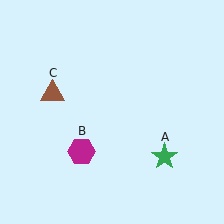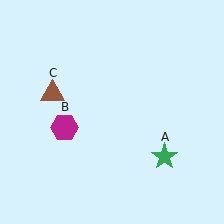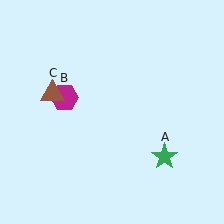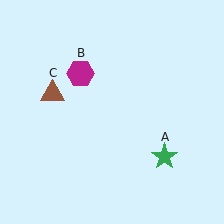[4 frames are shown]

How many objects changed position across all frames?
1 object changed position: magenta hexagon (object B).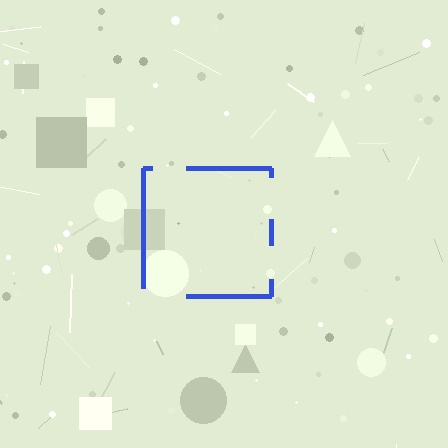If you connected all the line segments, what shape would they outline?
They would outline a square.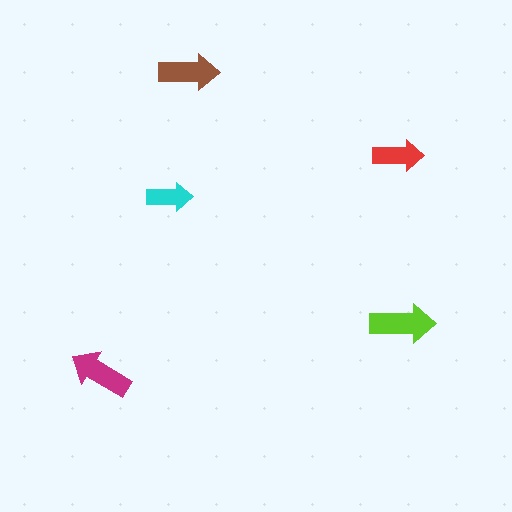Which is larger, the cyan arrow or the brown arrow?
The brown one.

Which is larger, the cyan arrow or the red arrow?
The red one.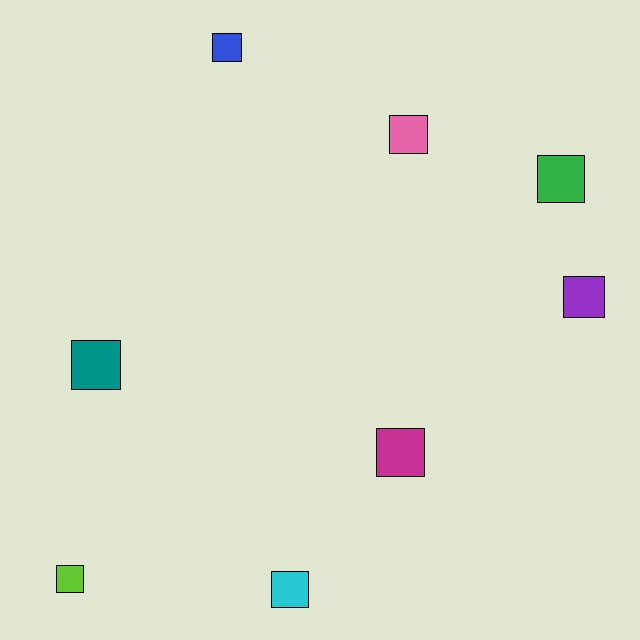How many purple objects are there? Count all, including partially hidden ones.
There is 1 purple object.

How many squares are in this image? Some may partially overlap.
There are 8 squares.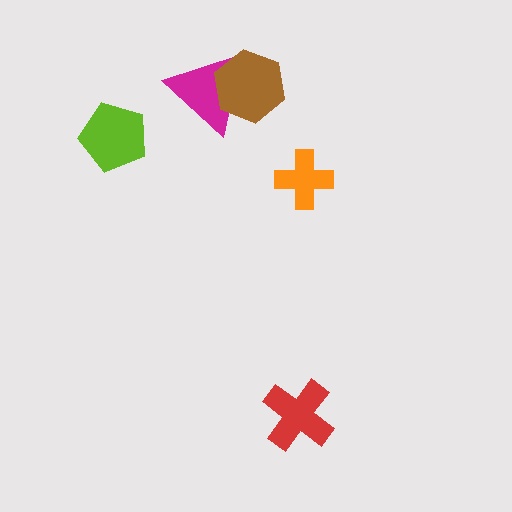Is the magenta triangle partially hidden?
Yes, it is partially covered by another shape.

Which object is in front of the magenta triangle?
The brown hexagon is in front of the magenta triangle.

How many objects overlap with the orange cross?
0 objects overlap with the orange cross.